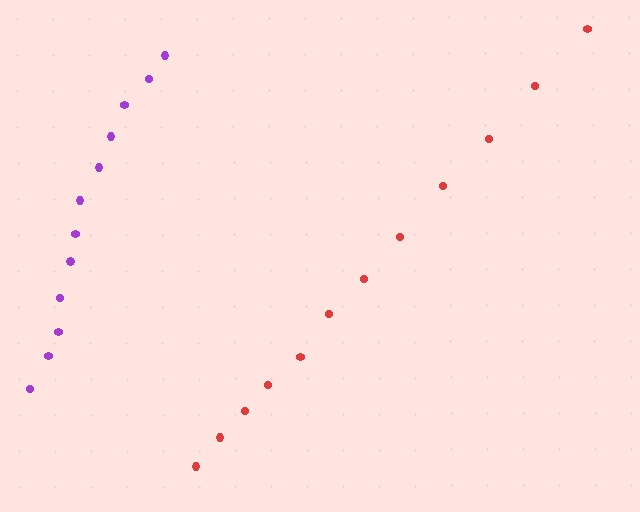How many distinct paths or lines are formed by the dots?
There are 2 distinct paths.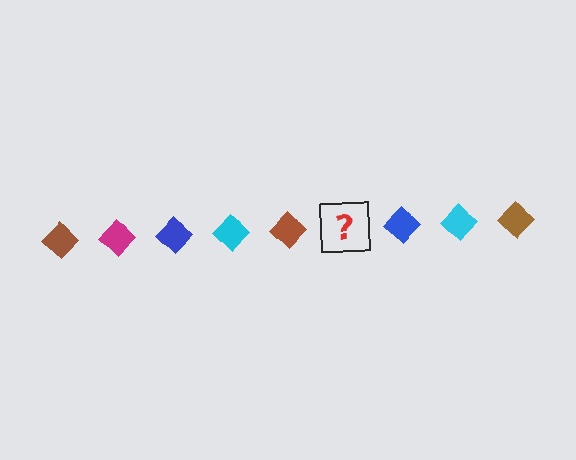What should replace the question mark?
The question mark should be replaced with a magenta diamond.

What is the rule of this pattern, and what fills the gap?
The rule is that the pattern cycles through brown, magenta, blue, cyan diamonds. The gap should be filled with a magenta diamond.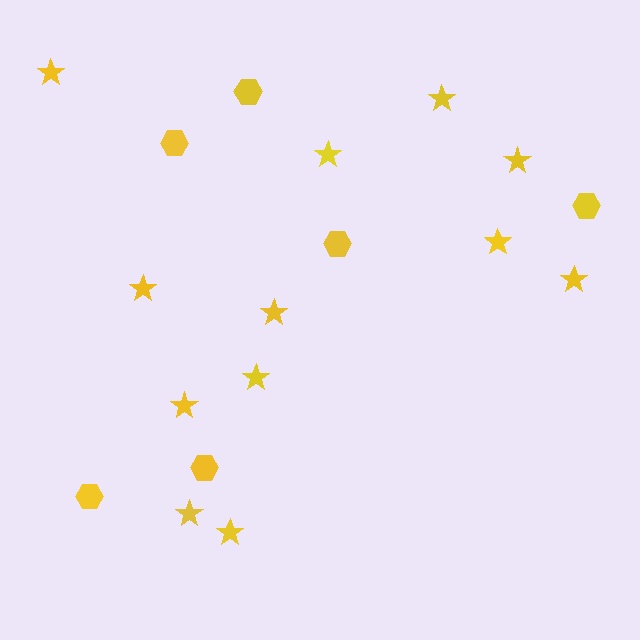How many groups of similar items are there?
There are 2 groups: one group of stars (12) and one group of hexagons (6).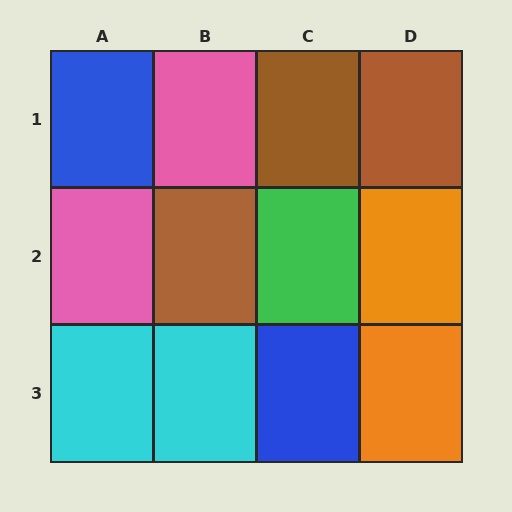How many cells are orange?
2 cells are orange.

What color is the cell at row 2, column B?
Brown.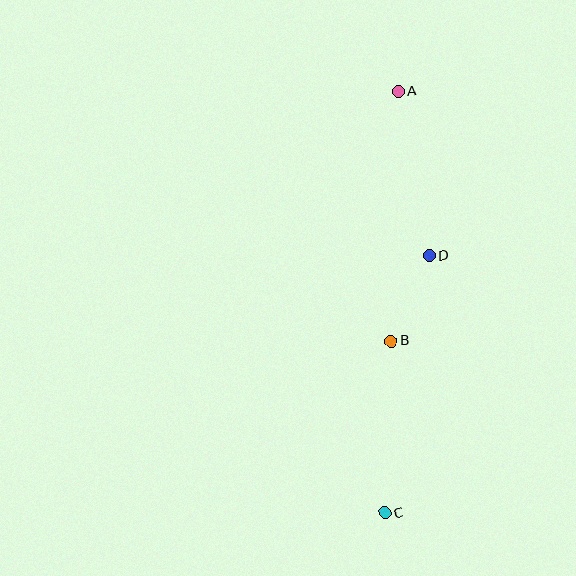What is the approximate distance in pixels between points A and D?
The distance between A and D is approximately 167 pixels.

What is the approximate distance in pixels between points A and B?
The distance between A and B is approximately 250 pixels.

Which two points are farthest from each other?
Points A and C are farthest from each other.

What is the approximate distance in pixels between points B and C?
The distance between B and C is approximately 172 pixels.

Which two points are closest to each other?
Points B and D are closest to each other.